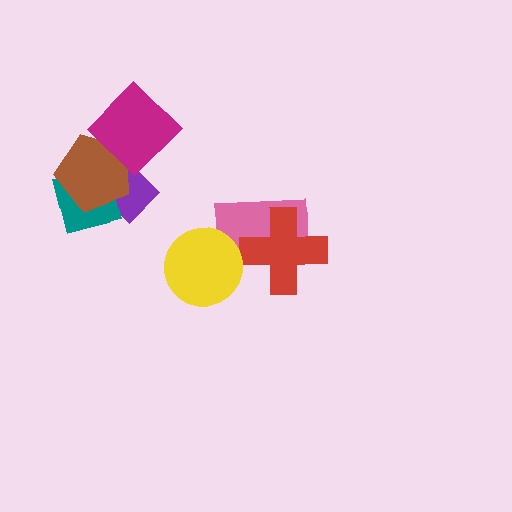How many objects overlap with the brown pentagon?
3 objects overlap with the brown pentagon.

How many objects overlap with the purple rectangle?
3 objects overlap with the purple rectangle.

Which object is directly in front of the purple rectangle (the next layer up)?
The teal square is directly in front of the purple rectangle.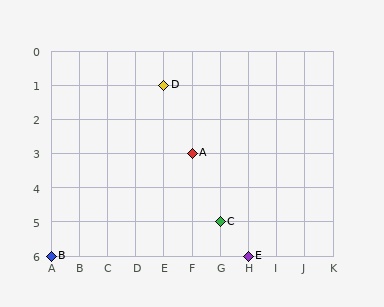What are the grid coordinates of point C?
Point C is at grid coordinates (G, 5).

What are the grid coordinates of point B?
Point B is at grid coordinates (A, 6).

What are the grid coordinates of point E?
Point E is at grid coordinates (H, 6).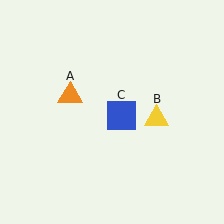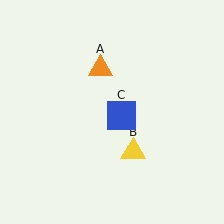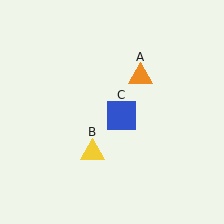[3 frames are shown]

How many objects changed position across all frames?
2 objects changed position: orange triangle (object A), yellow triangle (object B).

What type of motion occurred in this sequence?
The orange triangle (object A), yellow triangle (object B) rotated clockwise around the center of the scene.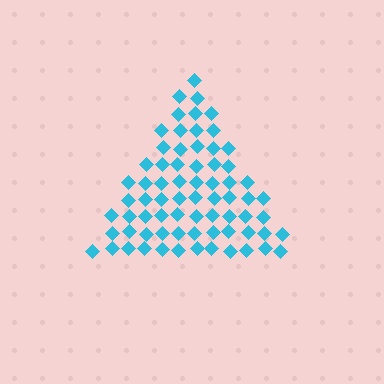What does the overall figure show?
The overall figure shows a triangle.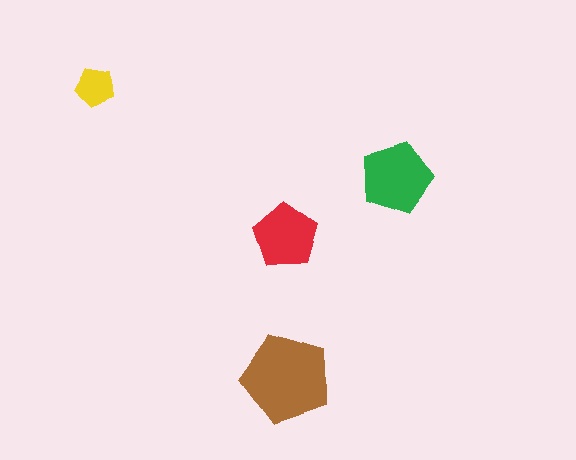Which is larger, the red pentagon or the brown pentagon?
The brown one.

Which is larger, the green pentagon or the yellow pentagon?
The green one.